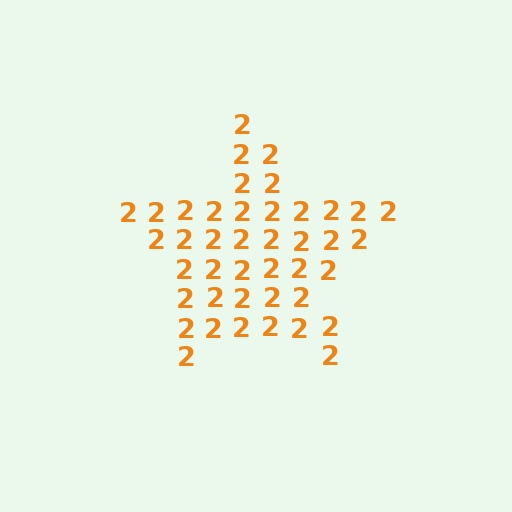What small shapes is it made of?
It is made of small digit 2's.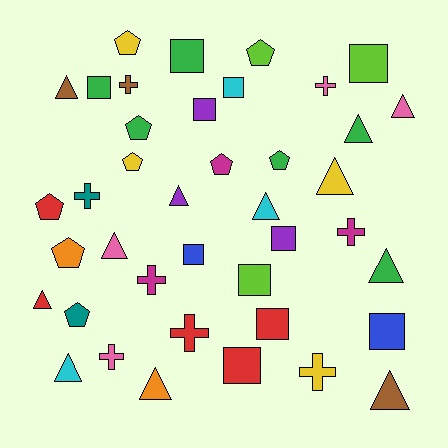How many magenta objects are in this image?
There are 3 magenta objects.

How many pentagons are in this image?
There are 9 pentagons.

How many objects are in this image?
There are 40 objects.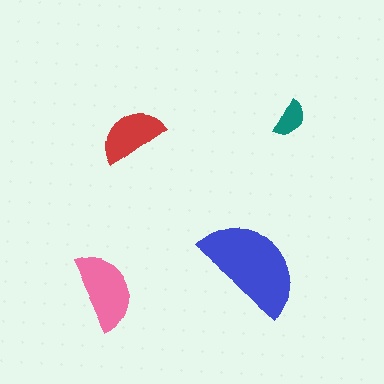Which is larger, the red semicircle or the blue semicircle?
The blue one.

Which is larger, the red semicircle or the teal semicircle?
The red one.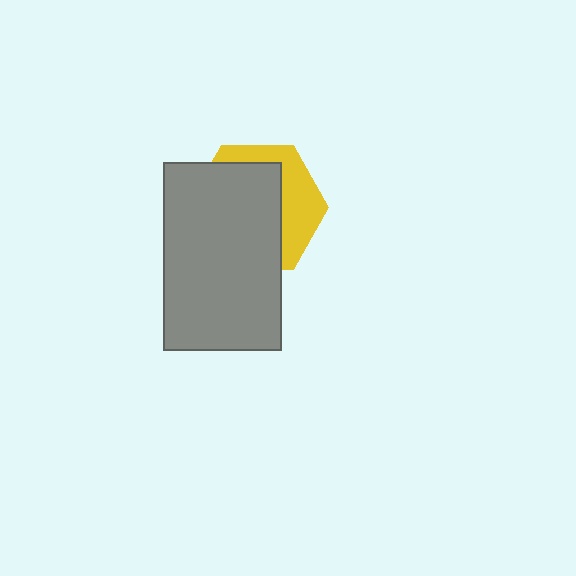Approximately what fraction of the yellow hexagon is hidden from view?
Roughly 65% of the yellow hexagon is hidden behind the gray rectangle.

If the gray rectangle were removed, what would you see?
You would see the complete yellow hexagon.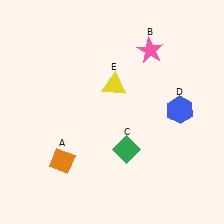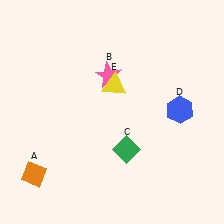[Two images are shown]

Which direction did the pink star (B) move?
The pink star (B) moved left.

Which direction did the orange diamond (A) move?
The orange diamond (A) moved left.